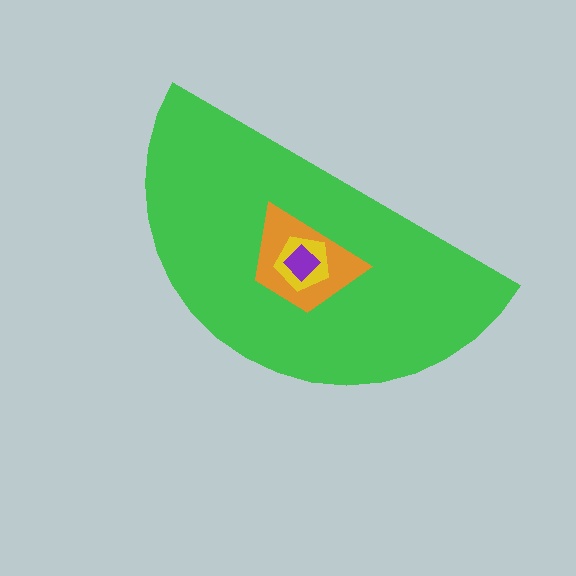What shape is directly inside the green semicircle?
The orange trapezoid.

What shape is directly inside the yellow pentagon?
The purple diamond.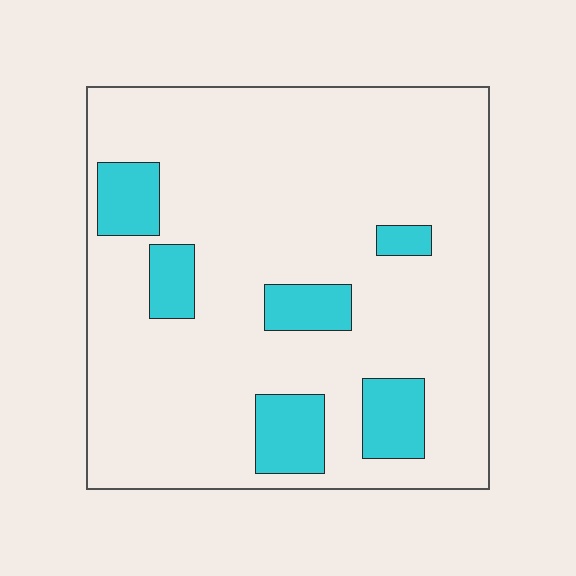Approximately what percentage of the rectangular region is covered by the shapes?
Approximately 15%.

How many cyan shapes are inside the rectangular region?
6.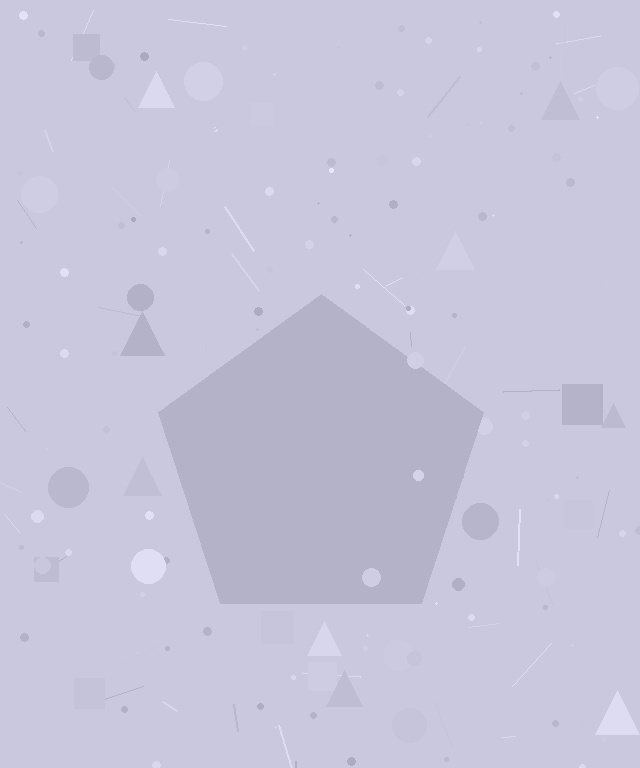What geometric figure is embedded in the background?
A pentagon is embedded in the background.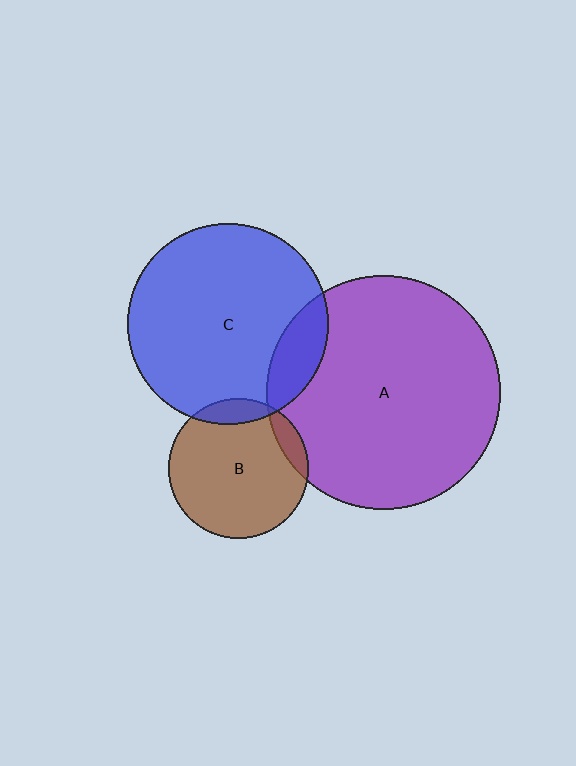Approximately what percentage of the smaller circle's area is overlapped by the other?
Approximately 10%.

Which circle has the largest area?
Circle A (purple).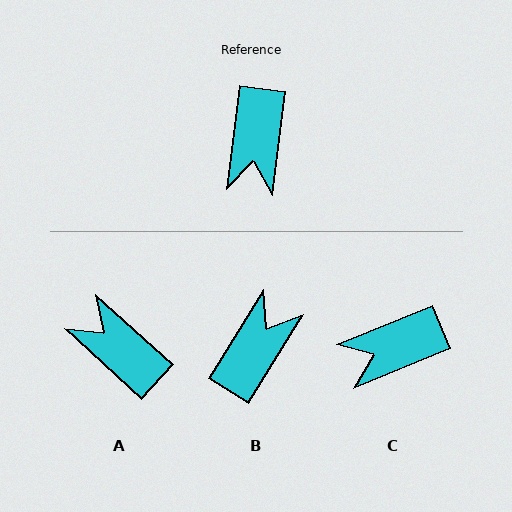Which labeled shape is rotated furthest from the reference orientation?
B, about 155 degrees away.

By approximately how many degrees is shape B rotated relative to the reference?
Approximately 155 degrees counter-clockwise.